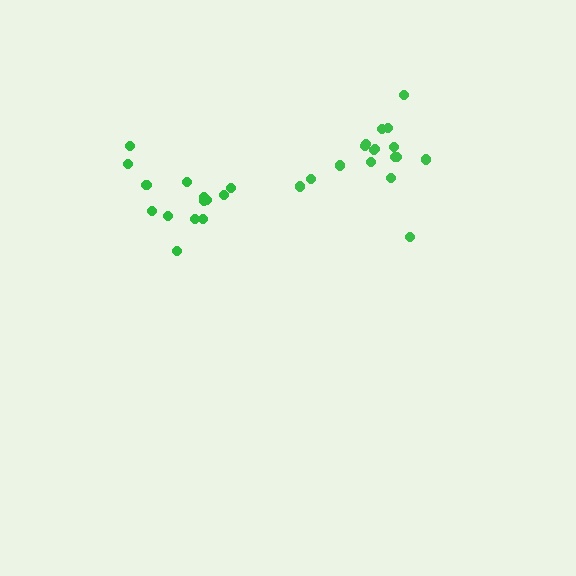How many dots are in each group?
Group 1: 14 dots, Group 2: 17 dots (31 total).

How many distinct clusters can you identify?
There are 2 distinct clusters.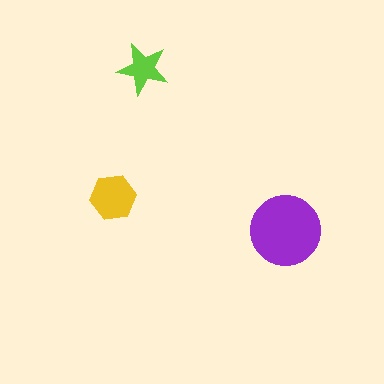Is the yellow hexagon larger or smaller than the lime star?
Larger.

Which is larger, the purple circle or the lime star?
The purple circle.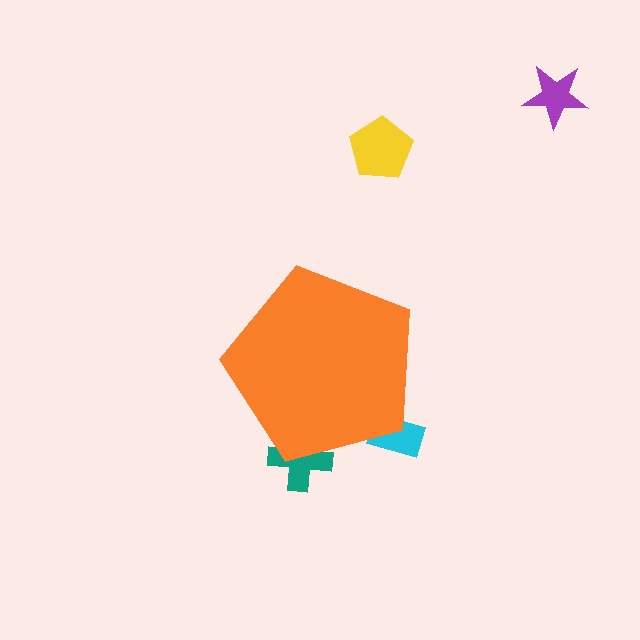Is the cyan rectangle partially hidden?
Yes, the cyan rectangle is partially hidden behind the orange pentagon.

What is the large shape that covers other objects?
An orange pentagon.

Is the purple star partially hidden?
No, the purple star is fully visible.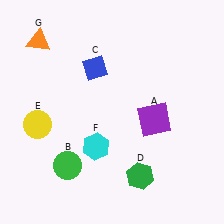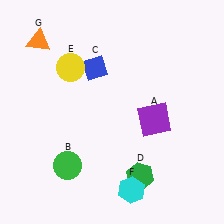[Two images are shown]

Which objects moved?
The objects that moved are: the yellow circle (E), the cyan hexagon (F).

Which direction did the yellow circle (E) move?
The yellow circle (E) moved up.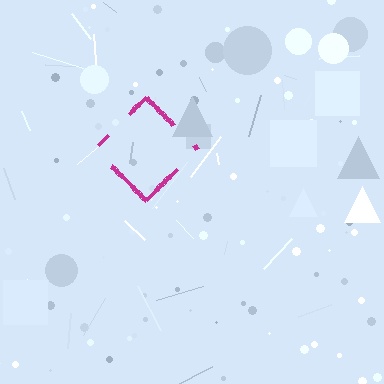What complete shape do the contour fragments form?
The contour fragments form a diamond.